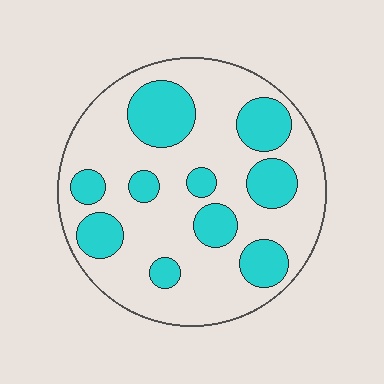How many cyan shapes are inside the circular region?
10.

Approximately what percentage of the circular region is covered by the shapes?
Approximately 30%.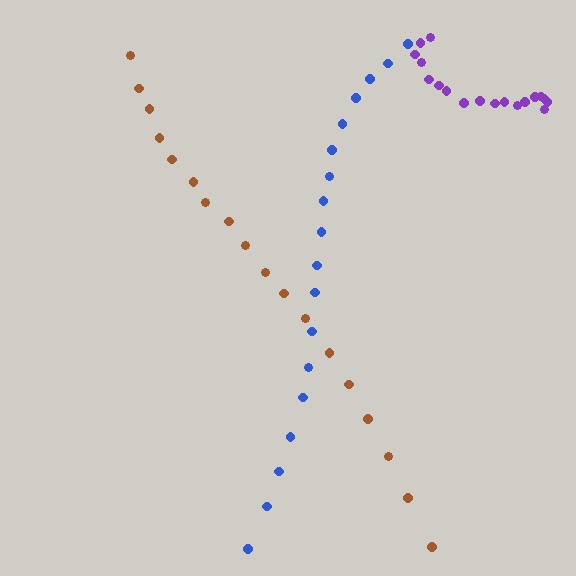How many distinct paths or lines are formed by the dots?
There are 3 distinct paths.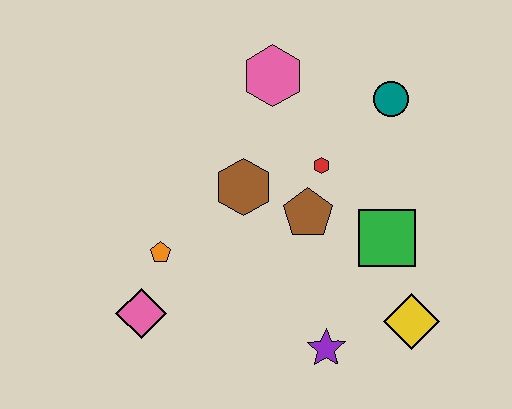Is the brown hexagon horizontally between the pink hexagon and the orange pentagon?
Yes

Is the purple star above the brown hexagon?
No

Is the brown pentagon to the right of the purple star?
No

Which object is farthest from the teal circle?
The pink diamond is farthest from the teal circle.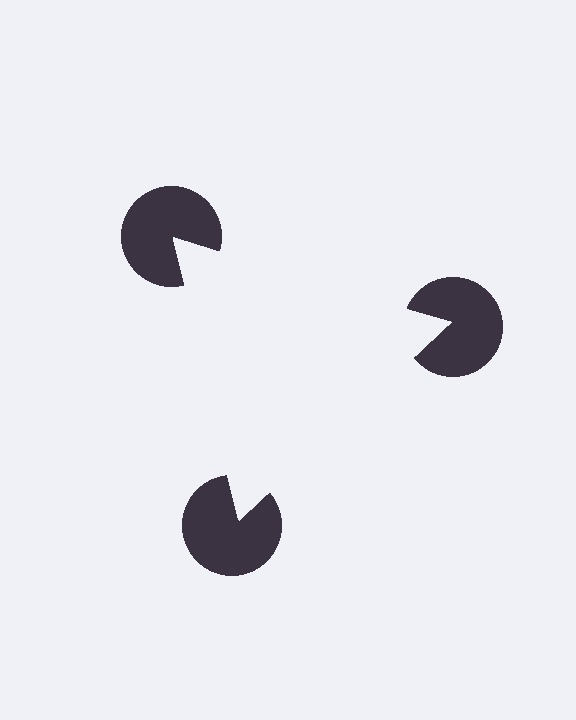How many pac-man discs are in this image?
There are 3 — one at each vertex of the illusory triangle.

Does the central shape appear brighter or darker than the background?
It typically appears slightly brighter than the background, even though no actual brightness change is drawn.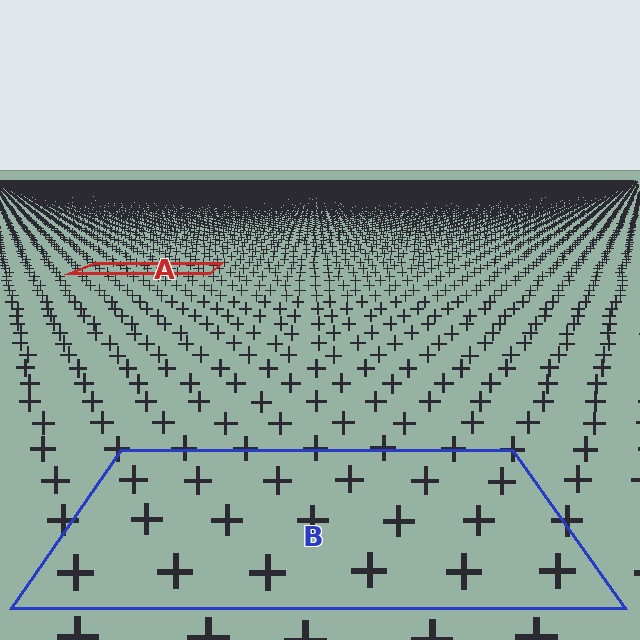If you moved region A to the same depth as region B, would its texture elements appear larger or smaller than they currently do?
They would appear larger. At a closer depth, the same texture elements are projected at a bigger on-screen size.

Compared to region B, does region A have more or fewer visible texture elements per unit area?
Region A has more texture elements per unit area — they are packed more densely because it is farther away.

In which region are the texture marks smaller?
The texture marks are smaller in region A, because it is farther away.